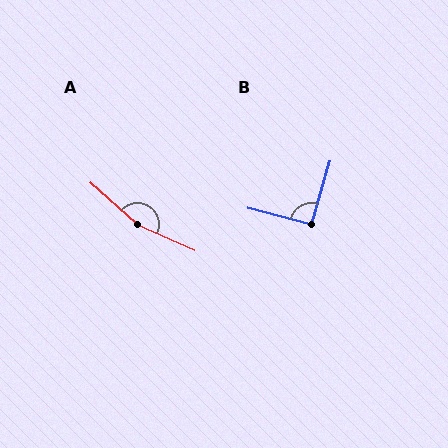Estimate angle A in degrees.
Approximately 162 degrees.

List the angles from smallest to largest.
B (91°), A (162°).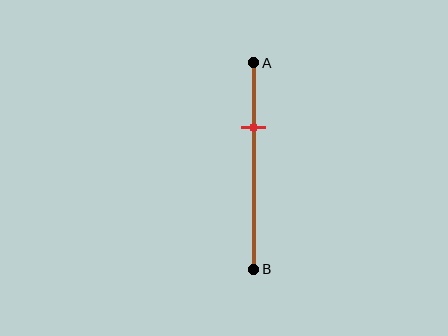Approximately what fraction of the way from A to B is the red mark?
The red mark is approximately 30% of the way from A to B.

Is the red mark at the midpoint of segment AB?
No, the mark is at about 30% from A, not at the 50% midpoint.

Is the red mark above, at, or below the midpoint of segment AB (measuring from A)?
The red mark is above the midpoint of segment AB.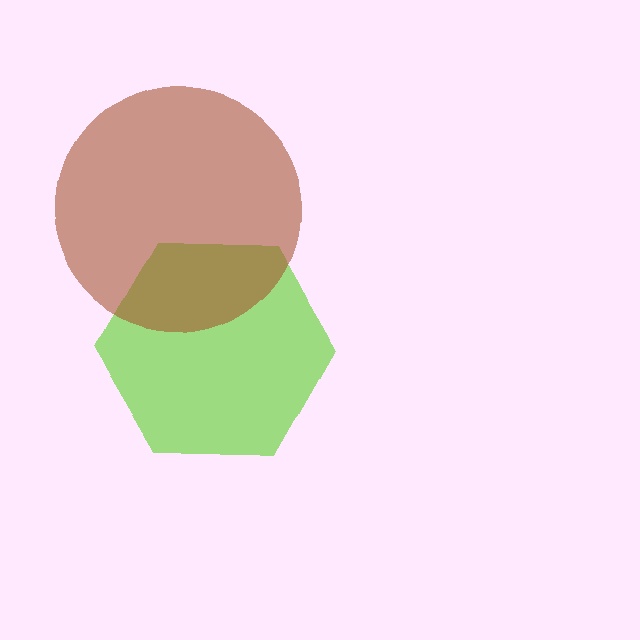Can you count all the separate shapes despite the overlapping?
Yes, there are 2 separate shapes.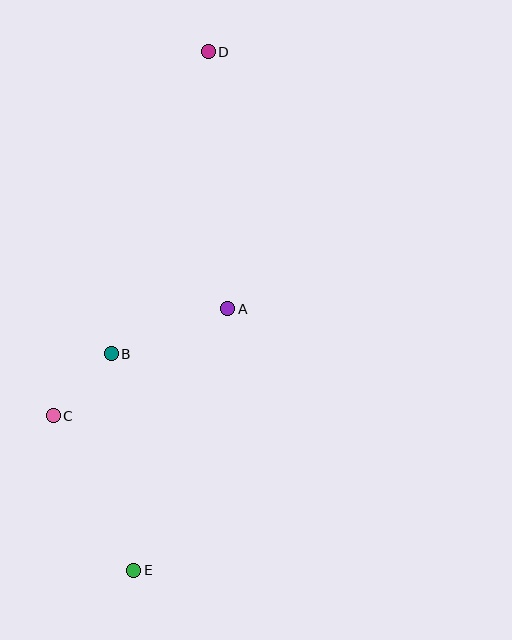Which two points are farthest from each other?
Points D and E are farthest from each other.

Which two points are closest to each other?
Points B and C are closest to each other.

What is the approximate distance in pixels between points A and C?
The distance between A and C is approximately 204 pixels.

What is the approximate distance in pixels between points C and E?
The distance between C and E is approximately 174 pixels.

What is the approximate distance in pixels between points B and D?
The distance between B and D is approximately 317 pixels.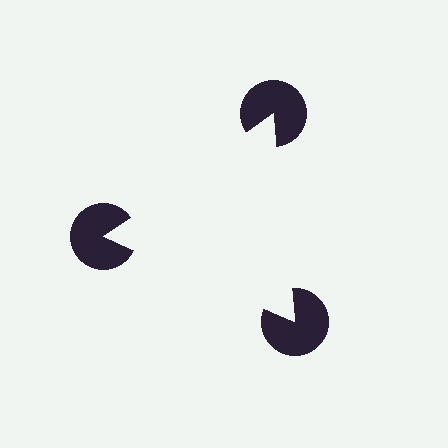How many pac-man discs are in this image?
There are 3 — one at each vertex of the illusory triangle.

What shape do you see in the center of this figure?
An illusory triangle — its edges are inferred from the aligned wedge cuts in the pac-man discs, not physically drawn.